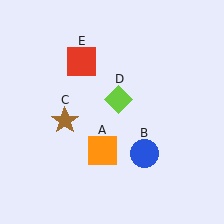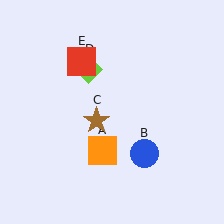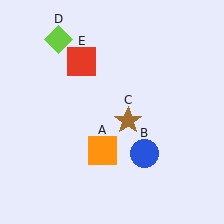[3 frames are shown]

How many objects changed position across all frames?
2 objects changed position: brown star (object C), lime diamond (object D).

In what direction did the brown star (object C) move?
The brown star (object C) moved right.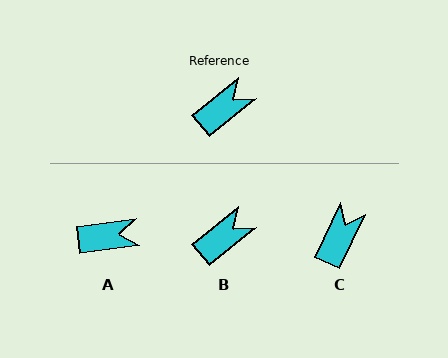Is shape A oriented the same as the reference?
No, it is off by about 32 degrees.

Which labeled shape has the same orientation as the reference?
B.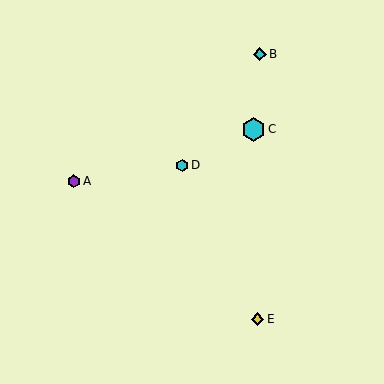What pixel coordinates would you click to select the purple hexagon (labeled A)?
Click at (74, 181) to select the purple hexagon A.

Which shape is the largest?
The cyan hexagon (labeled C) is the largest.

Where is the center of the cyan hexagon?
The center of the cyan hexagon is at (254, 129).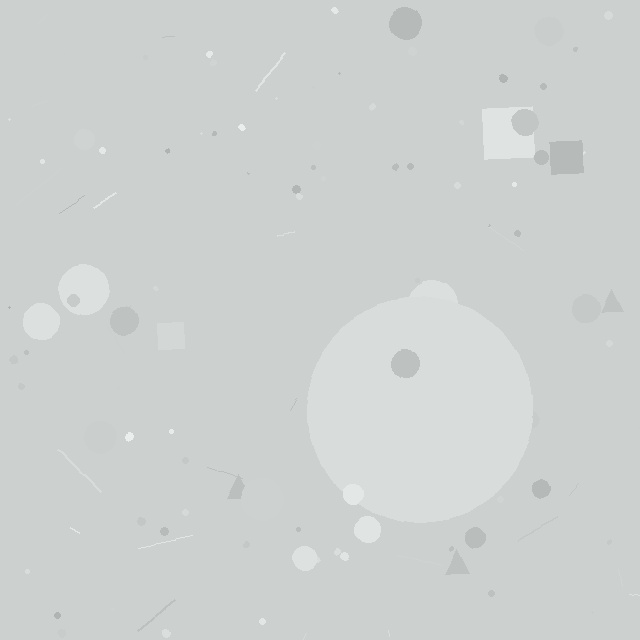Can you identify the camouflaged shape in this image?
The camouflaged shape is a circle.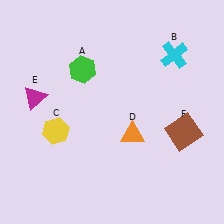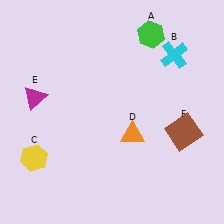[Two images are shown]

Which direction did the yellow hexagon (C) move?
The yellow hexagon (C) moved down.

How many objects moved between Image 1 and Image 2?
2 objects moved between the two images.